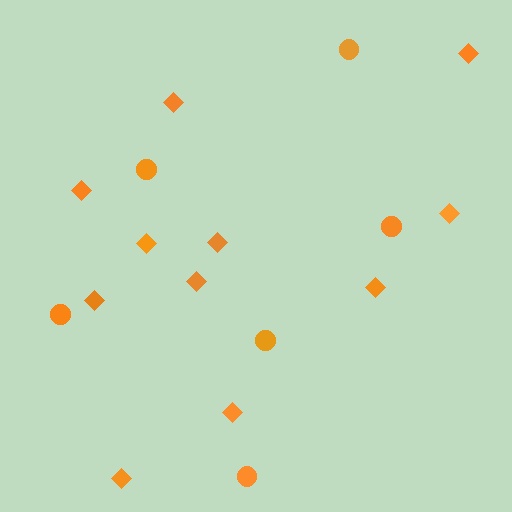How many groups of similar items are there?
There are 2 groups: one group of circles (6) and one group of diamonds (11).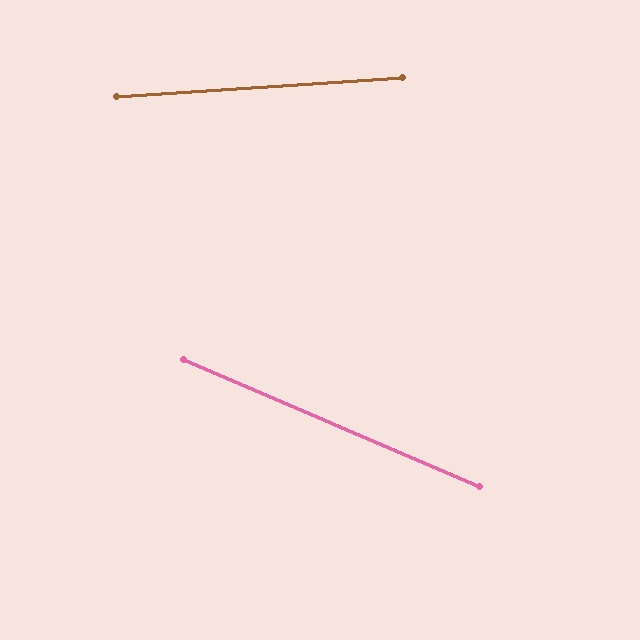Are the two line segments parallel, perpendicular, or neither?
Neither parallel nor perpendicular — they differ by about 27°.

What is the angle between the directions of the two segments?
Approximately 27 degrees.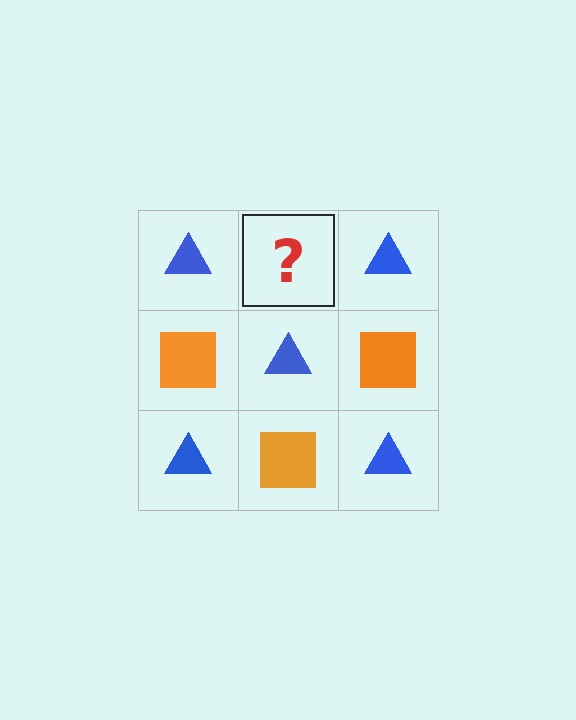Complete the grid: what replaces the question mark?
The question mark should be replaced with an orange square.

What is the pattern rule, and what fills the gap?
The rule is that it alternates blue triangle and orange square in a checkerboard pattern. The gap should be filled with an orange square.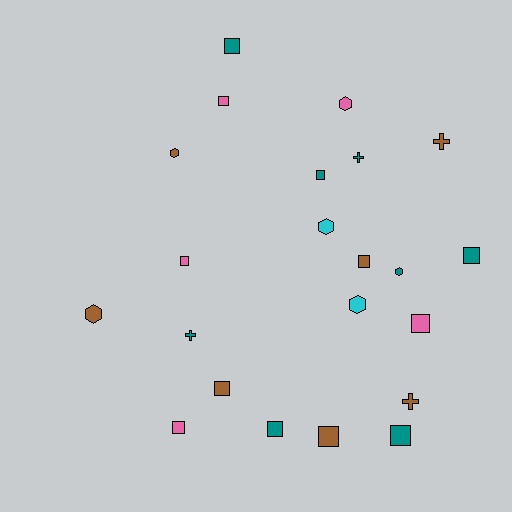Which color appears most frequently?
Teal, with 8 objects.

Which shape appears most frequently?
Square, with 12 objects.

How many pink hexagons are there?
There is 1 pink hexagon.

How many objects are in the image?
There are 22 objects.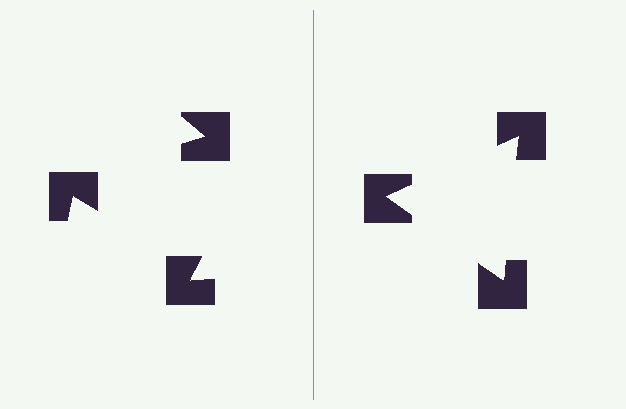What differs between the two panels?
The notched squares are positioned identically on both sides; only the wedge orientations differ. On the right they align to a triangle; on the left they are misaligned.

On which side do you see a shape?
An illusory triangle appears on the right side. On the left side the wedge cuts are rotated, so no coherent shape forms.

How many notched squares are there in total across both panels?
6 — 3 on each side.